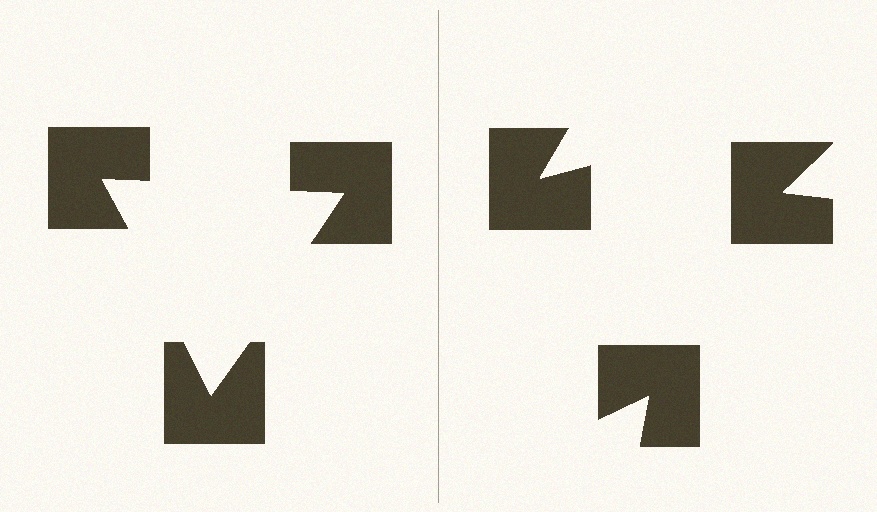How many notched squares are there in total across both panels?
6 — 3 on each side.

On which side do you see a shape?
An illusory triangle appears on the left side. On the right side the wedge cuts are rotated, so no coherent shape forms.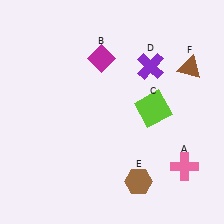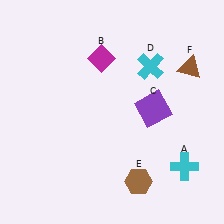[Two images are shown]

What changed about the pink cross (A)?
In Image 1, A is pink. In Image 2, it changed to cyan.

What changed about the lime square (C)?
In Image 1, C is lime. In Image 2, it changed to purple.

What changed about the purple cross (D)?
In Image 1, D is purple. In Image 2, it changed to cyan.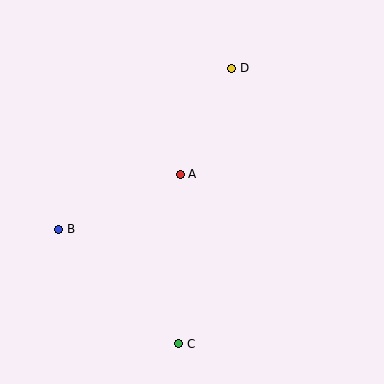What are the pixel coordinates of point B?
Point B is at (59, 229).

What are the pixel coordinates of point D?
Point D is at (232, 68).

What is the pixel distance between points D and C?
The distance between D and C is 281 pixels.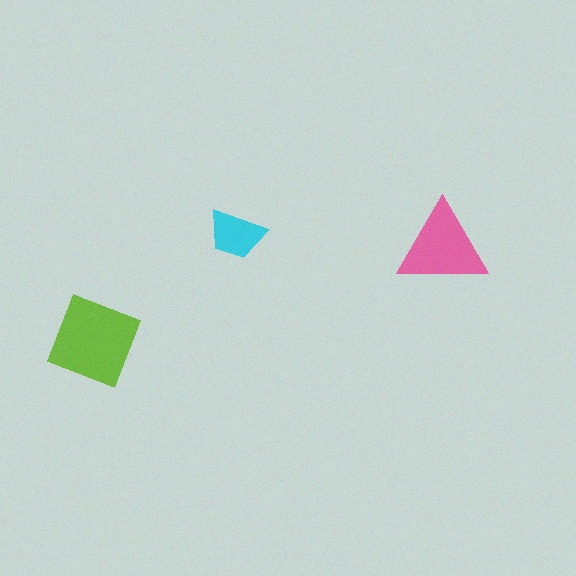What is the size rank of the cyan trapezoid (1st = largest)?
3rd.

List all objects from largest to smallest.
The lime diamond, the pink triangle, the cyan trapezoid.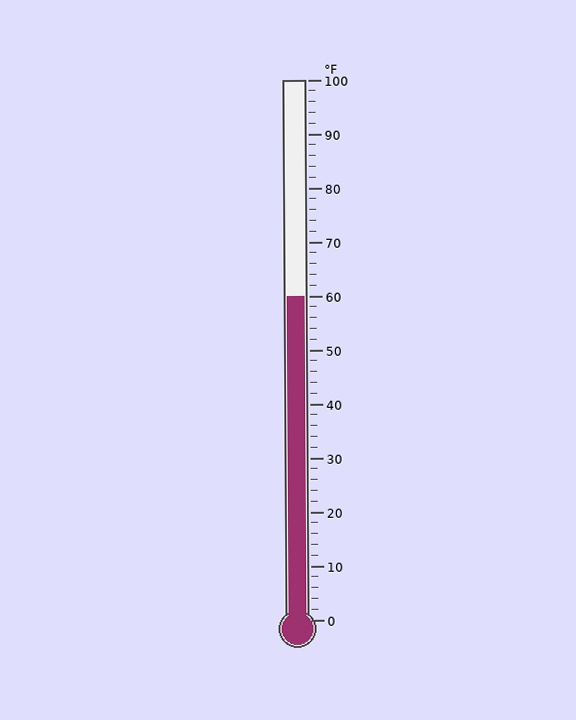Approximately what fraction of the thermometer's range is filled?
The thermometer is filled to approximately 60% of its range.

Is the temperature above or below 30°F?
The temperature is above 30°F.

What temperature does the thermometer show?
The thermometer shows approximately 60°F.